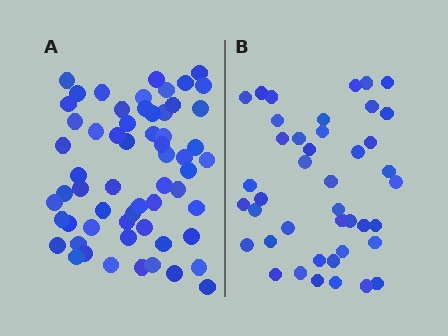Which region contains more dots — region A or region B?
Region A (the left region) has more dots.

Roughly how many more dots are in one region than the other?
Region A has approximately 20 more dots than region B.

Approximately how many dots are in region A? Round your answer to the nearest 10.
About 60 dots.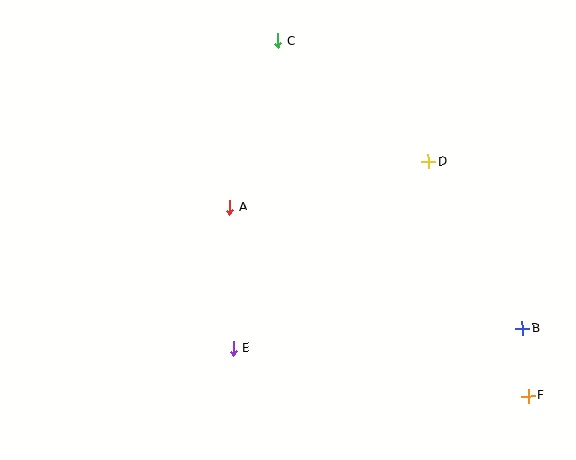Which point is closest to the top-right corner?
Point D is closest to the top-right corner.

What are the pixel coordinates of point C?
Point C is at (278, 41).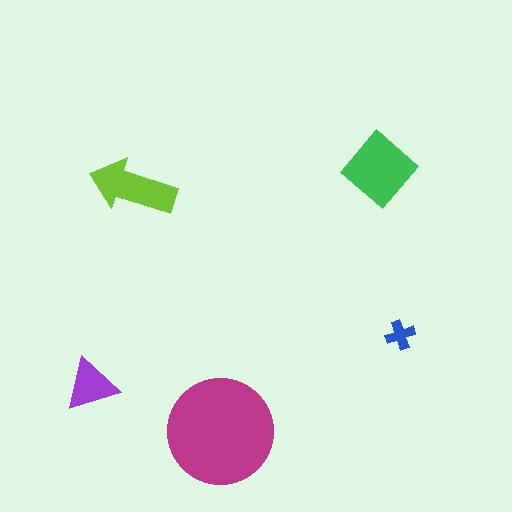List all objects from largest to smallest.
The magenta circle, the green diamond, the lime arrow, the purple triangle, the blue cross.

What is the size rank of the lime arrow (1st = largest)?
3rd.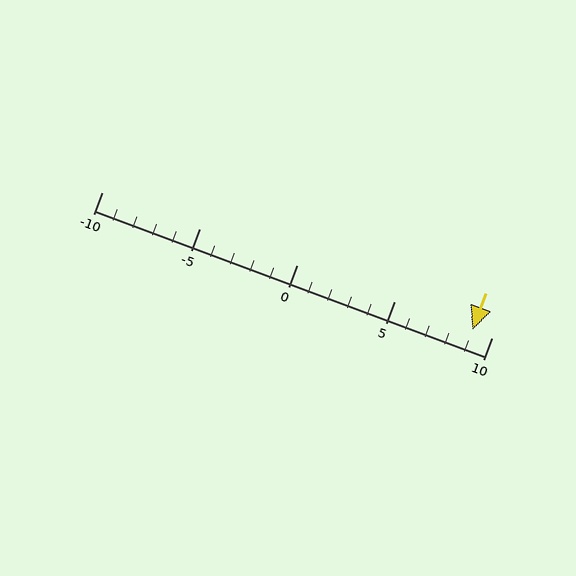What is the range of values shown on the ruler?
The ruler shows values from -10 to 10.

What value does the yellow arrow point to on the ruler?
The yellow arrow points to approximately 9.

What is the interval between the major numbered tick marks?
The major tick marks are spaced 5 units apart.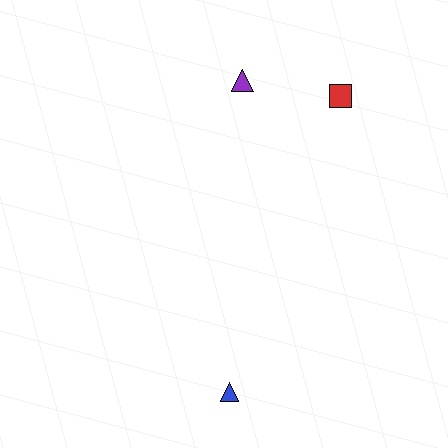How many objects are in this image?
There are 3 objects.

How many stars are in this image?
There are no stars.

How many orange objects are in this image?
There are no orange objects.